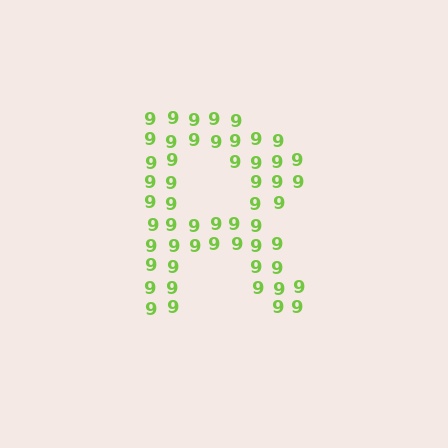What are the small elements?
The small elements are digit 9's.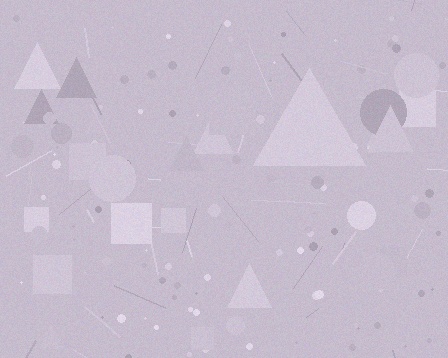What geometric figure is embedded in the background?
A triangle is embedded in the background.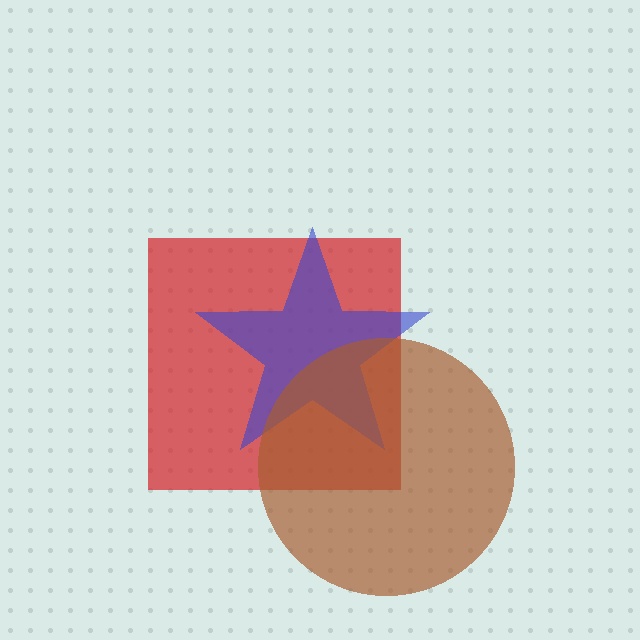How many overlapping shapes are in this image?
There are 3 overlapping shapes in the image.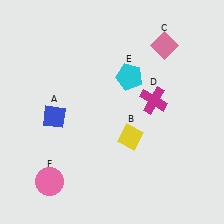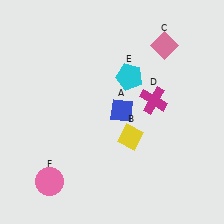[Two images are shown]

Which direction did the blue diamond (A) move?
The blue diamond (A) moved right.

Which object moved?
The blue diamond (A) moved right.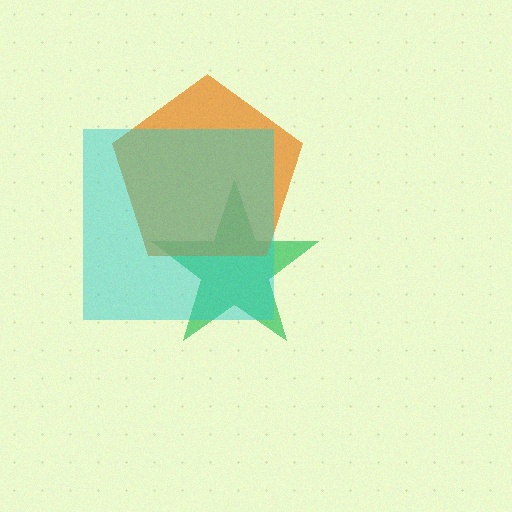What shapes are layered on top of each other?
The layered shapes are: a green star, an orange pentagon, a cyan square.